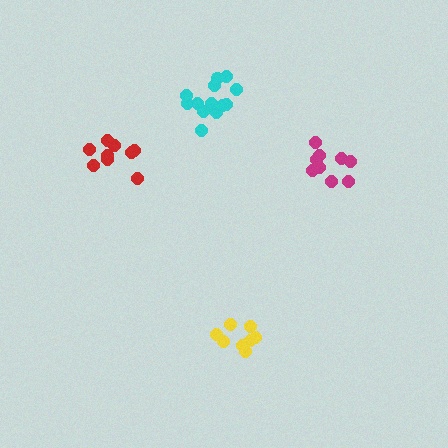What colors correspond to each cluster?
The clusters are colored: red, magenta, cyan, yellow.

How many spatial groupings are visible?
There are 4 spatial groupings.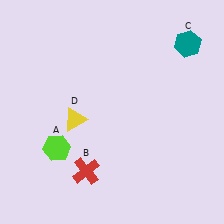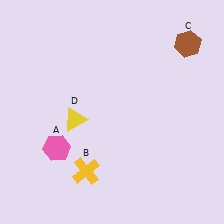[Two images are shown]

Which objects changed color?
A changed from lime to pink. B changed from red to yellow. C changed from teal to brown.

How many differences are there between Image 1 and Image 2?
There are 3 differences between the two images.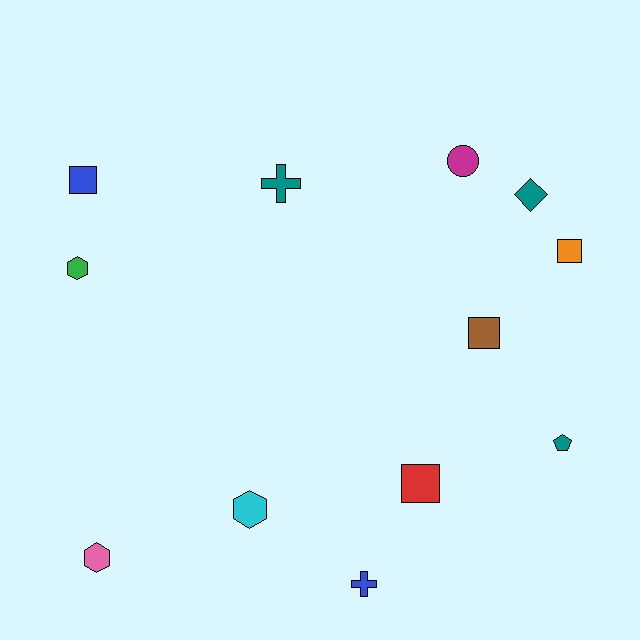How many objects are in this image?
There are 12 objects.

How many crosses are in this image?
There are 2 crosses.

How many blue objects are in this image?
There are 2 blue objects.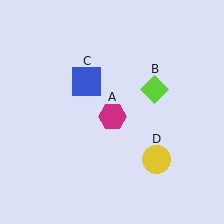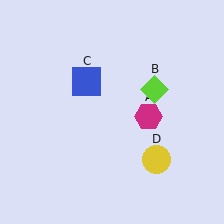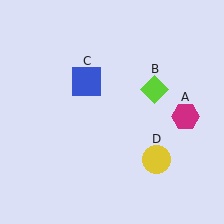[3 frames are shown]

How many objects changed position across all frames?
1 object changed position: magenta hexagon (object A).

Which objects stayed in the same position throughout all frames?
Lime diamond (object B) and blue square (object C) and yellow circle (object D) remained stationary.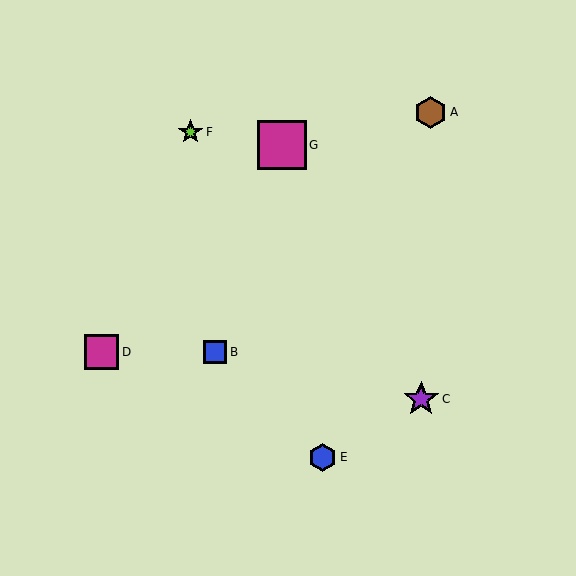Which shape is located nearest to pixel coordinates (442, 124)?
The brown hexagon (labeled A) at (431, 112) is nearest to that location.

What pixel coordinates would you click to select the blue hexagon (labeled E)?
Click at (323, 457) to select the blue hexagon E.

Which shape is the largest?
The magenta square (labeled G) is the largest.